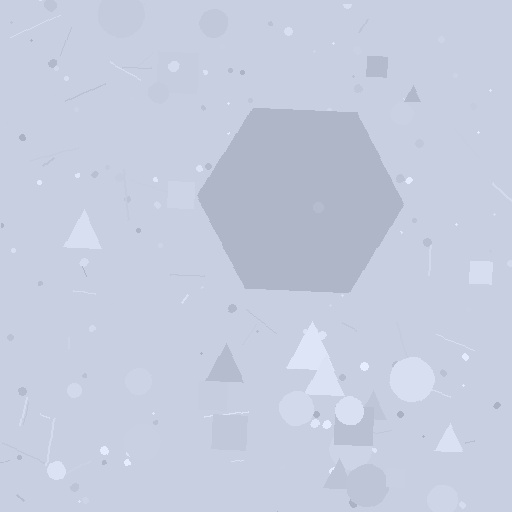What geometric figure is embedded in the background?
A hexagon is embedded in the background.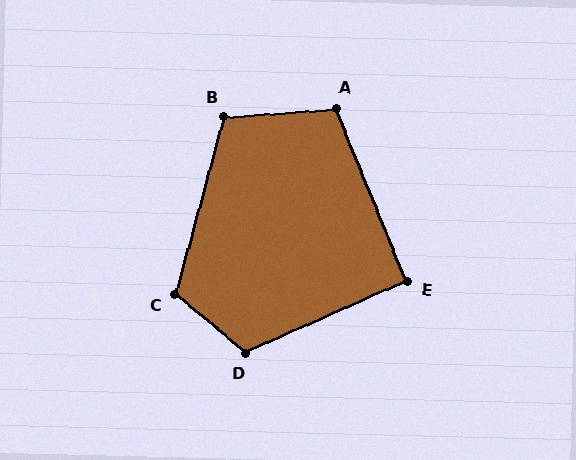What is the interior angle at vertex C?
Approximately 114 degrees (obtuse).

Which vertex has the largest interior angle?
D, at approximately 117 degrees.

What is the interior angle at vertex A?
Approximately 108 degrees (obtuse).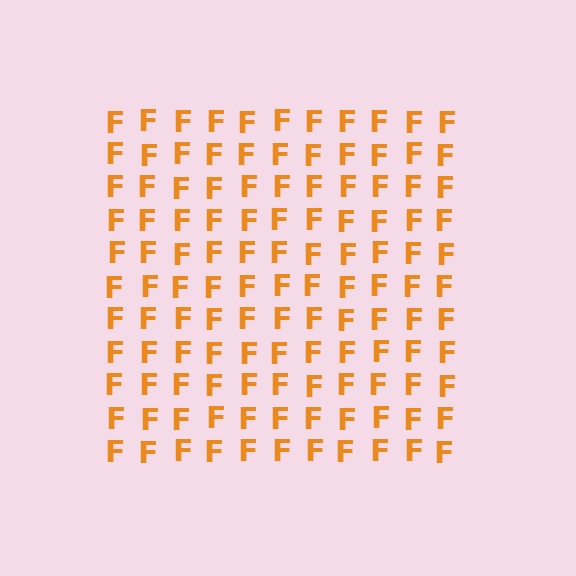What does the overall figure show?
The overall figure shows a square.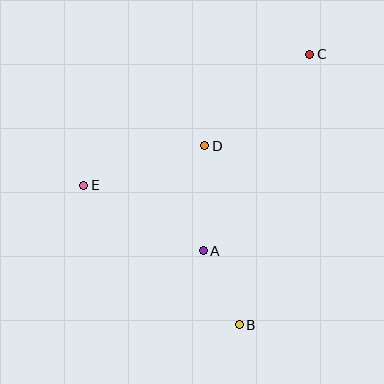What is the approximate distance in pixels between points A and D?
The distance between A and D is approximately 105 pixels.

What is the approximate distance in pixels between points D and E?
The distance between D and E is approximately 128 pixels.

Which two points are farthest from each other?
Points B and C are farthest from each other.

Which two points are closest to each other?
Points A and B are closest to each other.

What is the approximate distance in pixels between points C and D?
The distance between C and D is approximately 139 pixels.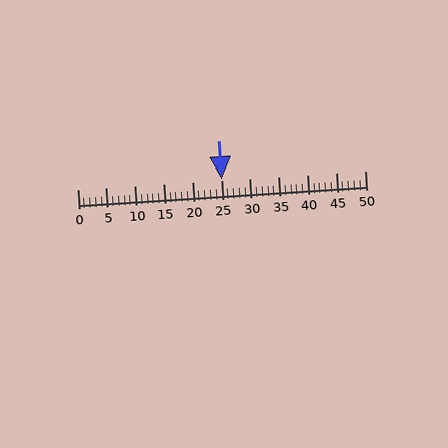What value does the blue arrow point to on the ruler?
The blue arrow points to approximately 25.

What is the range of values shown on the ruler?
The ruler shows values from 0 to 50.